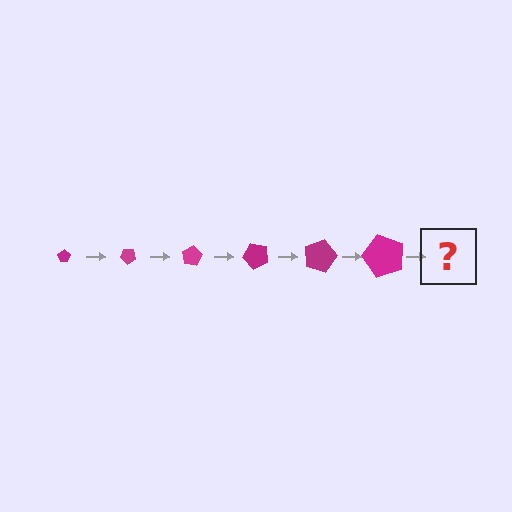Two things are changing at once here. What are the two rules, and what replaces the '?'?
The two rules are that the pentagon grows larger each step and it rotates 40 degrees each step. The '?' should be a pentagon, larger than the previous one and rotated 240 degrees from the start.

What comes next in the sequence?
The next element should be a pentagon, larger than the previous one and rotated 240 degrees from the start.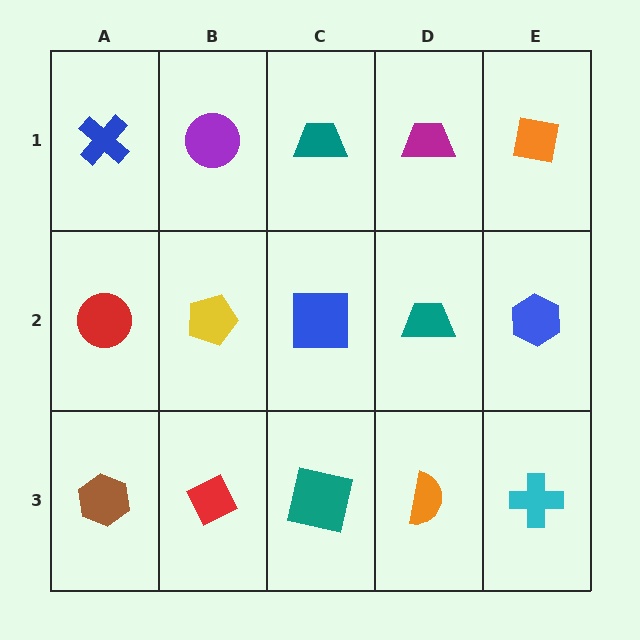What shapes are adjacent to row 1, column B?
A yellow pentagon (row 2, column B), a blue cross (row 1, column A), a teal trapezoid (row 1, column C).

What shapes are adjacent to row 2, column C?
A teal trapezoid (row 1, column C), a teal square (row 3, column C), a yellow pentagon (row 2, column B), a teal trapezoid (row 2, column D).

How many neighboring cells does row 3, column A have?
2.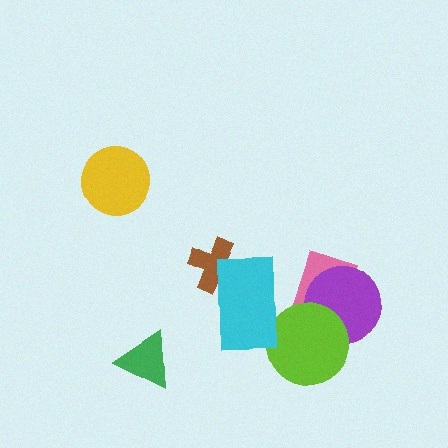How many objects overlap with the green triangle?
0 objects overlap with the green triangle.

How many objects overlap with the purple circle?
2 objects overlap with the purple circle.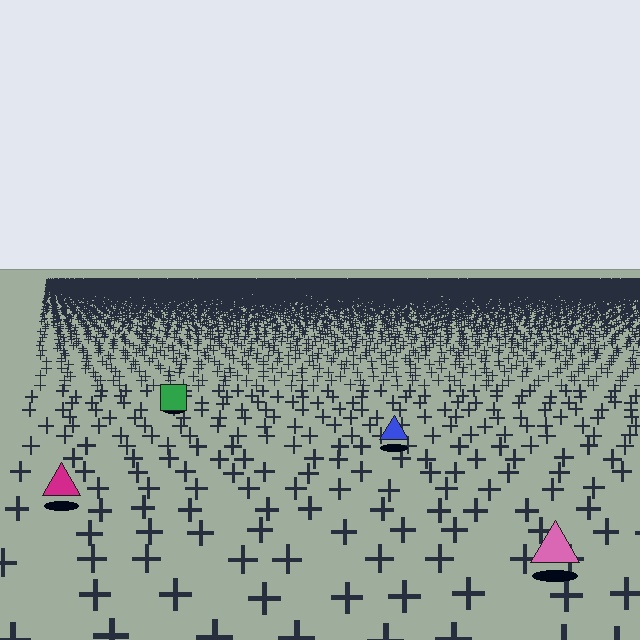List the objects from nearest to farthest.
From nearest to farthest: the pink triangle, the magenta triangle, the blue triangle, the green square.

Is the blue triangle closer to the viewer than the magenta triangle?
No. The magenta triangle is closer — you can tell from the texture gradient: the ground texture is coarser near it.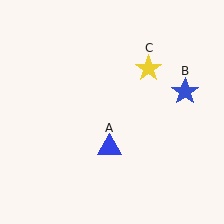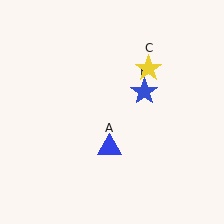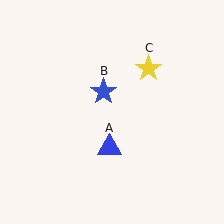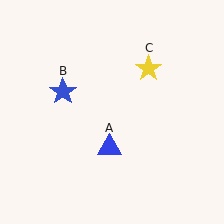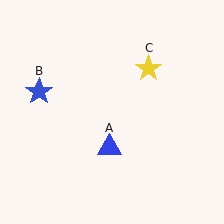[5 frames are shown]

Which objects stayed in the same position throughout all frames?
Blue triangle (object A) and yellow star (object C) remained stationary.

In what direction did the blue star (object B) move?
The blue star (object B) moved left.